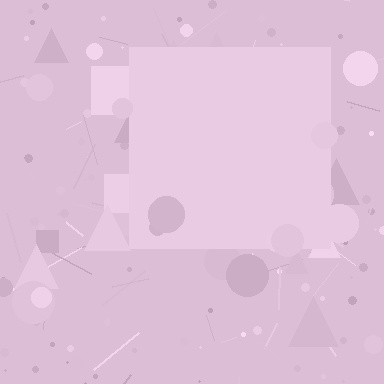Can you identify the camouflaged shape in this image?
The camouflaged shape is a square.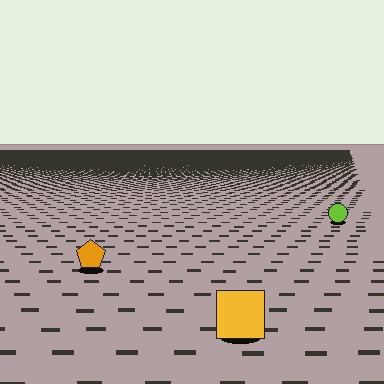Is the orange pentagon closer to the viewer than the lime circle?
Yes. The orange pentagon is closer — you can tell from the texture gradient: the ground texture is coarser near it.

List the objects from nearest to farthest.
From nearest to farthest: the yellow square, the orange pentagon, the lime circle.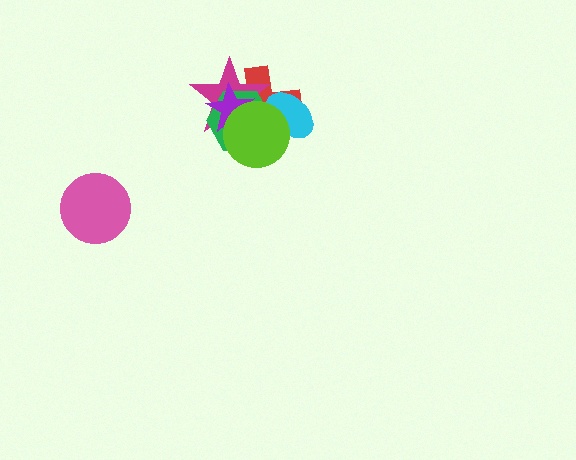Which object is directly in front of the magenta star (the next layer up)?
The green hexagon is directly in front of the magenta star.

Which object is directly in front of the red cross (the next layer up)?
The magenta star is directly in front of the red cross.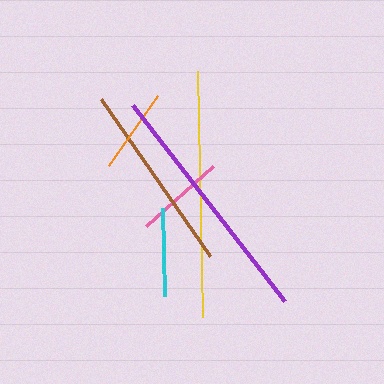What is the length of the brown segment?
The brown segment is approximately 192 pixels long.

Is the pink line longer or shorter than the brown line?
The brown line is longer than the pink line.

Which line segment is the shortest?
The orange line is the shortest at approximately 85 pixels.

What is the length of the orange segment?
The orange segment is approximately 85 pixels long.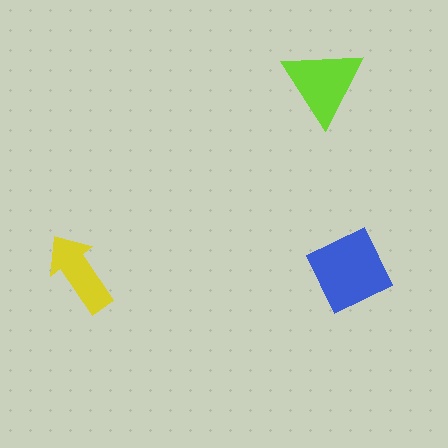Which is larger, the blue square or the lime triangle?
The blue square.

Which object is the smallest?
The yellow arrow.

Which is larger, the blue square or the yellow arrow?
The blue square.